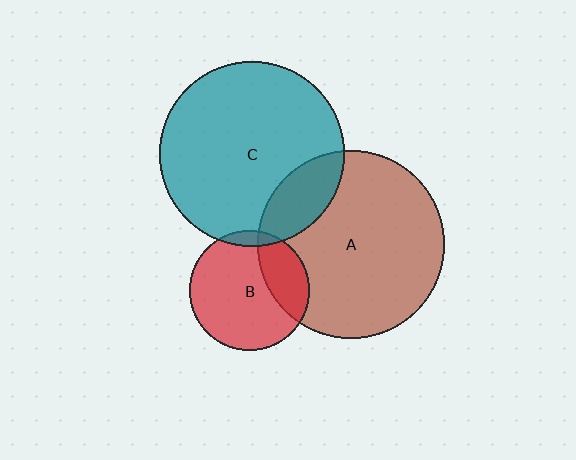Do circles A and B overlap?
Yes.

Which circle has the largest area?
Circle A (brown).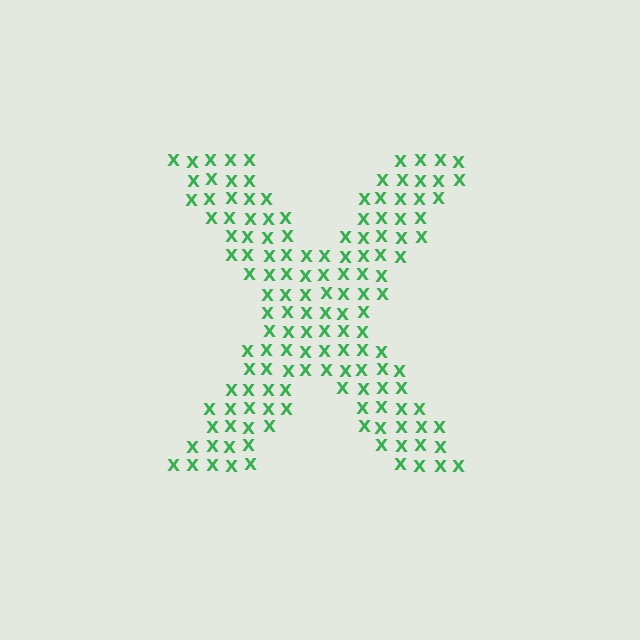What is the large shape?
The large shape is the letter X.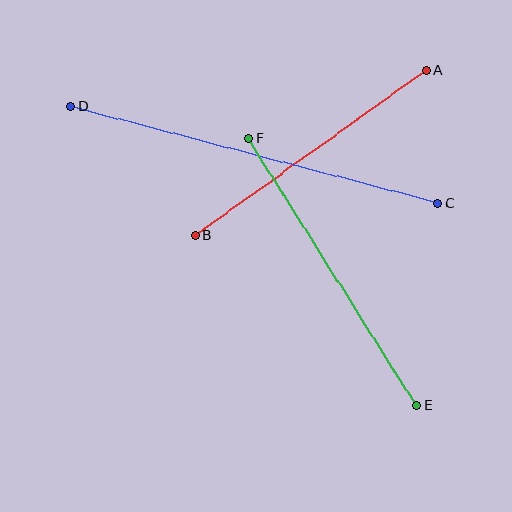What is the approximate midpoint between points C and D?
The midpoint is at approximately (255, 155) pixels.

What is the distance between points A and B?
The distance is approximately 284 pixels.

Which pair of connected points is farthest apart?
Points C and D are farthest apart.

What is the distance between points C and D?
The distance is approximately 379 pixels.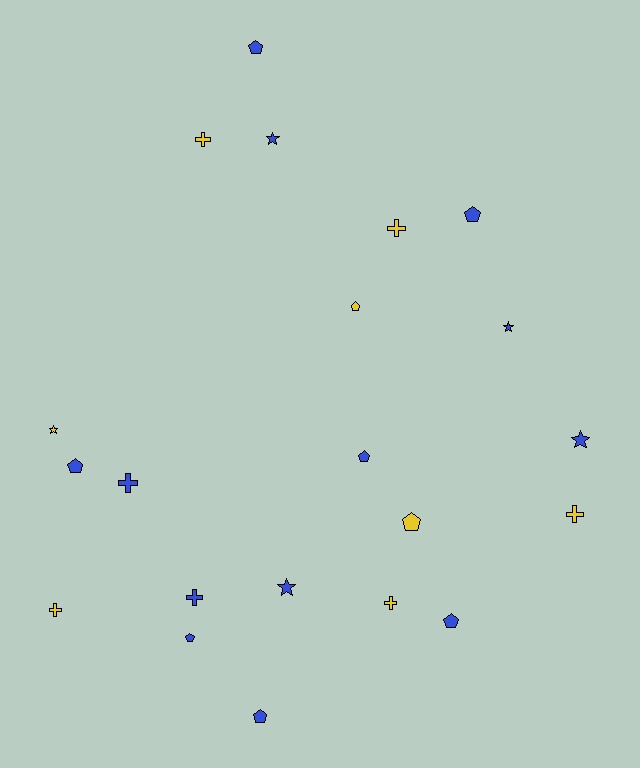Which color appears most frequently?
Blue, with 13 objects.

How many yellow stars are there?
There is 1 yellow star.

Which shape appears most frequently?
Pentagon, with 9 objects.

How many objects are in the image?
There are 21 objects.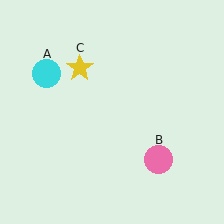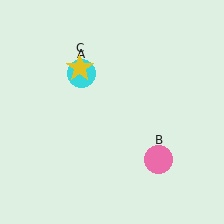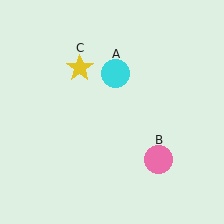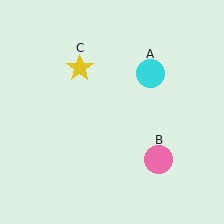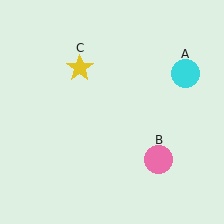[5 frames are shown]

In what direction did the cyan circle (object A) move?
The cyan circle (object A) moved right.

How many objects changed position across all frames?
1 object changed position: cyan circle (object A).